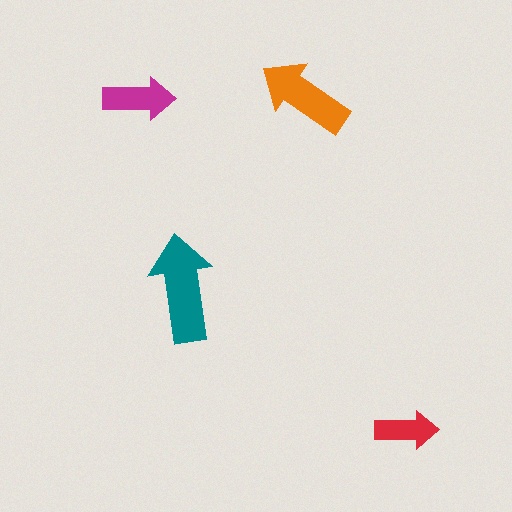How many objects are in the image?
There are 4 objects in the image.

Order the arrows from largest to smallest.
the teal one, the orange one, the magenta one, the red one.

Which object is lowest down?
The red arrow is bottommost.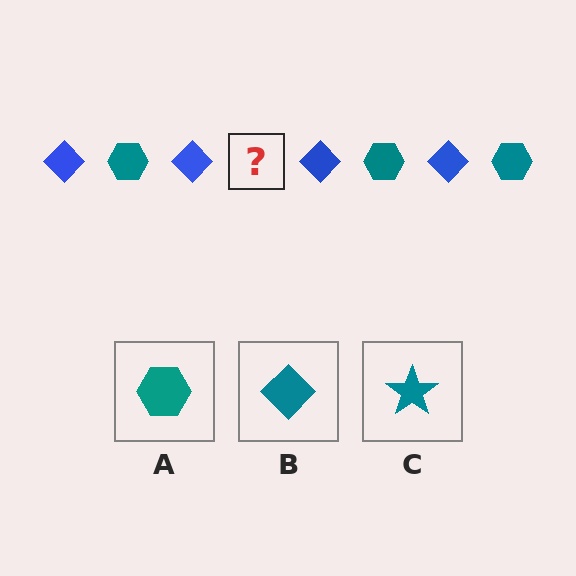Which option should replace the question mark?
Option A.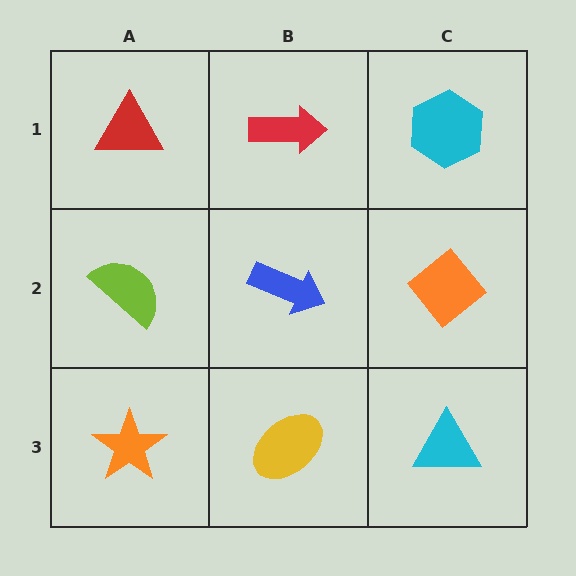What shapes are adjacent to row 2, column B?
A red arrow (row 1, column B), a yellow ellipse (row 3, column B), a lime semicircle (row 2, column A), an orange diamond (row 2, column C).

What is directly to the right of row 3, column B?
A cyan triangle.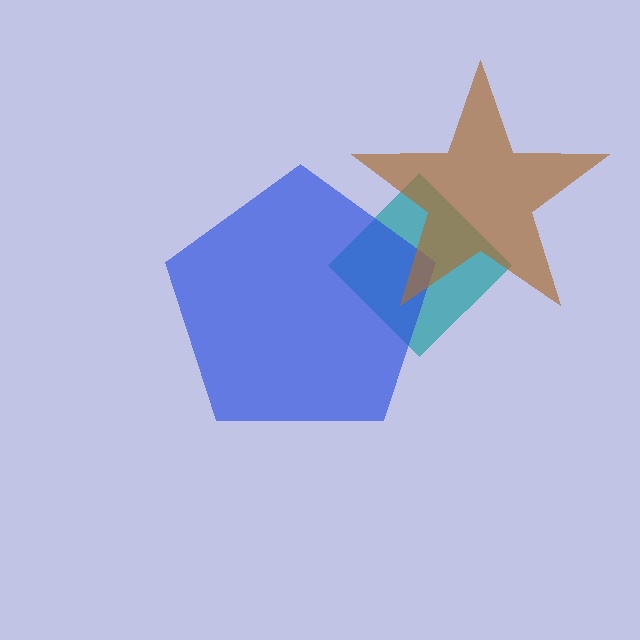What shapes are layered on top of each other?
The layered shapes are: a teal diamond, a blue pentagon, a brown star.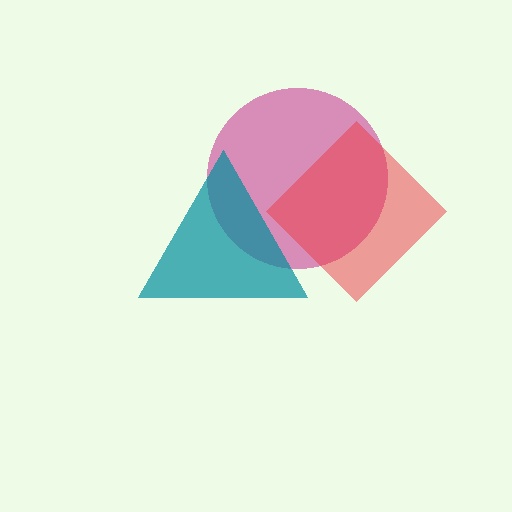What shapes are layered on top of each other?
The layered shapes are: a magenta circle, a red diamond, a teal triangle.